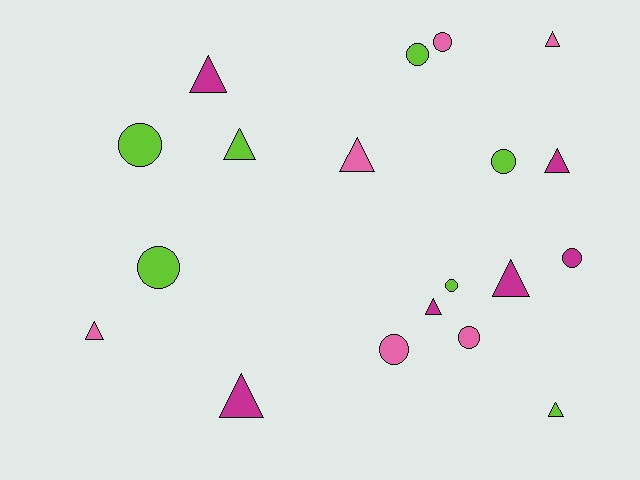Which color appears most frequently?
Lime, with 7 objects.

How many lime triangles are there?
There are 2 lime triangles.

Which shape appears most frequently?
Triangle, with 10 objects.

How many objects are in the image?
There are 19 objects.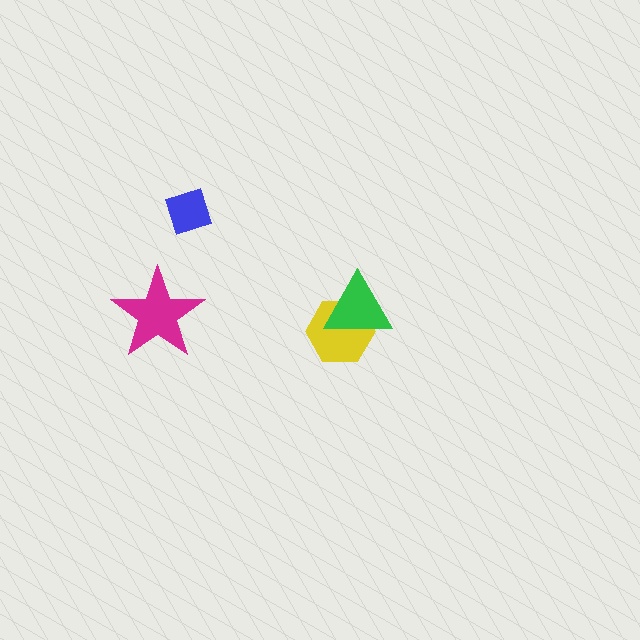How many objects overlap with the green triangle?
1 object overlaps with the green triangle.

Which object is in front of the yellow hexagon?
The green triangle is in front of the yellow hexagon.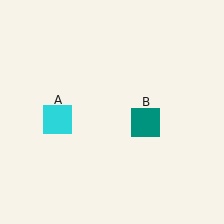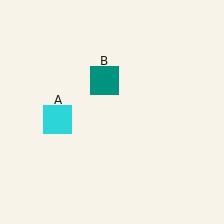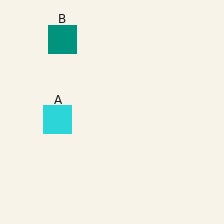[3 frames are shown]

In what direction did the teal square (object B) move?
The teal square (object B) moved up and to the left.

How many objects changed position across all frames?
1 object changed position: teal square (object B).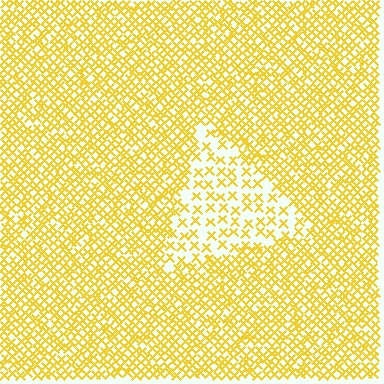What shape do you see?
I see a triangle.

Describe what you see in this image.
The image contains small yellow elements arranged at two different densities. A triangle-shaped region is visible where the elements are less densely packed than the surrounding area.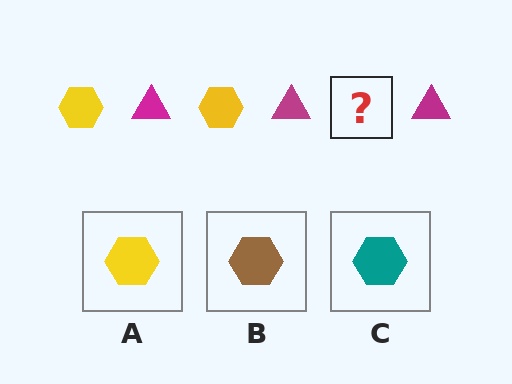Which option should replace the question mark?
Option A.